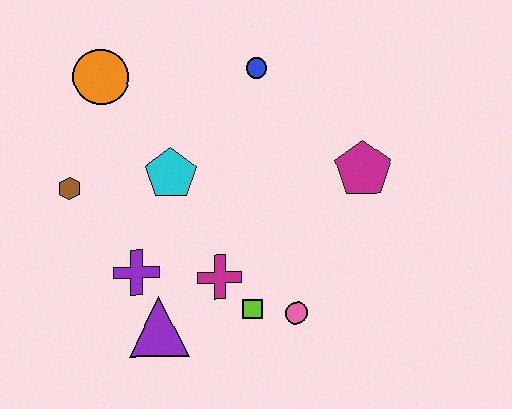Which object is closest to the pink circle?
The lime square is closest to the pink circle.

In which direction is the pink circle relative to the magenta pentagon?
The pink circle is below the magenta pentagon.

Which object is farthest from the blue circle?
The purple triangle is farthest from the blue circle.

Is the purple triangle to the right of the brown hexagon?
Yes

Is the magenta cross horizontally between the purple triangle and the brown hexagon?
No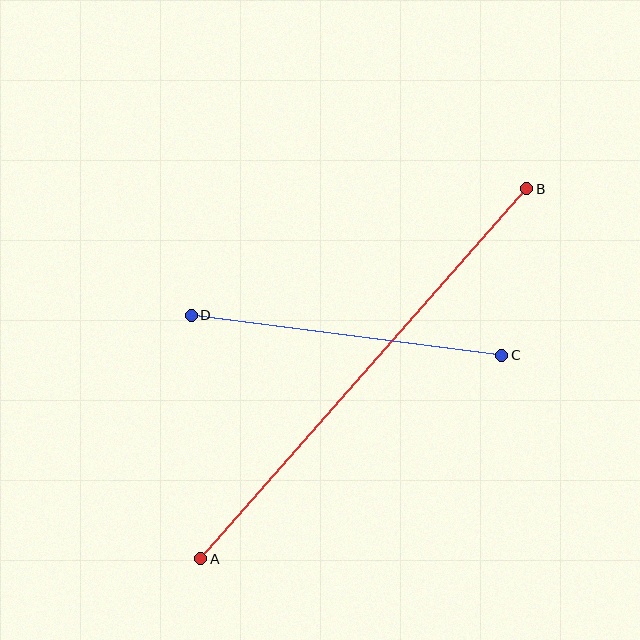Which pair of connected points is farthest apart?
Points A and B are farthest apart.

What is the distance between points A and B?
The distance is approximately 493 pixels.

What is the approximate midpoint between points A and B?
The midpoint is at approximately (364, 374) pixels.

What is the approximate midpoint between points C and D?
The midpoint is at approximately (346, 335) pixels.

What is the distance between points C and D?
The distance is approximately 313 pixels.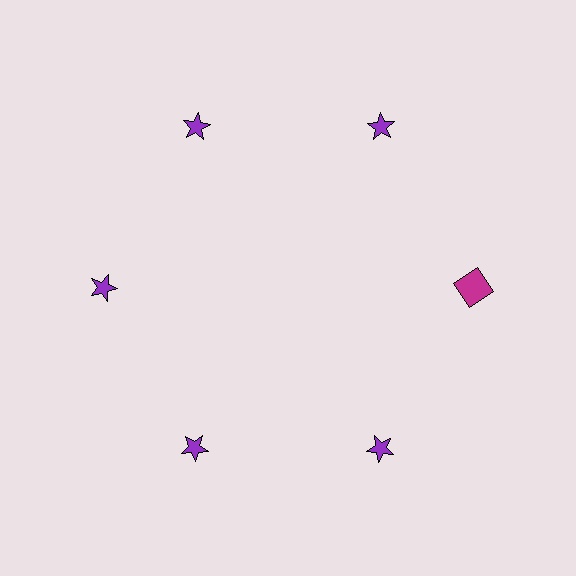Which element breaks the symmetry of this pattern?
The magenta square at roughly the 3 o'clock position breaks the symmetry. All other shapes are purple stars.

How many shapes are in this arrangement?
There are 6 shapes arranged in a ring pattern.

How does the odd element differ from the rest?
It differs in both color (magenta instead of purple) and shape (square instead of star).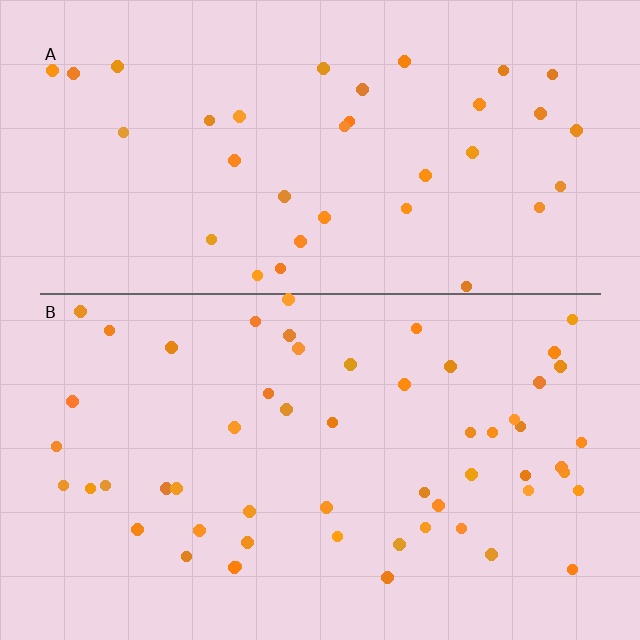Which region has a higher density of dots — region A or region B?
B (the bottom).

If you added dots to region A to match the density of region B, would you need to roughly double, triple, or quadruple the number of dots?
Approximately double.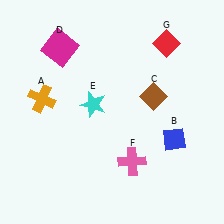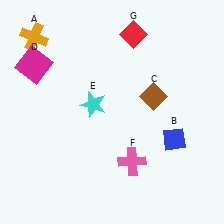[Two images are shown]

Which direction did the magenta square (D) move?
The magenta square (D) moved left.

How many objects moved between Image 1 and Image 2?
3 objects moved between the two images.